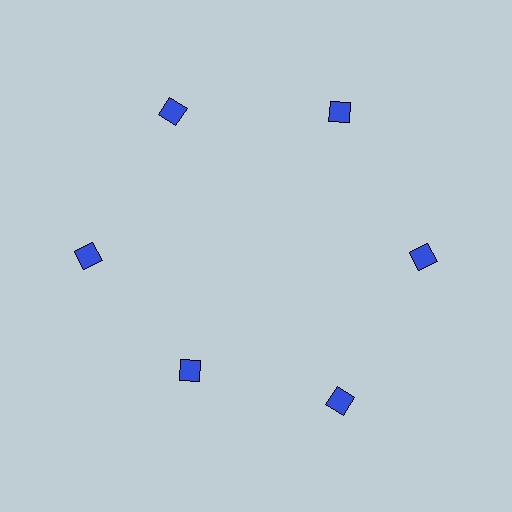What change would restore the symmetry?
The symmetry would be restored by moving it outward, back onto the ring so that all 6 diamonds sit at equal angles and equal distance from the center.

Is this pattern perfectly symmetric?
No. The 6 blue diamonds are arranged in a ring, but one element near the 7 o'clock position is pulled inward toward the center, breaking the 6-fold rotational symmetry.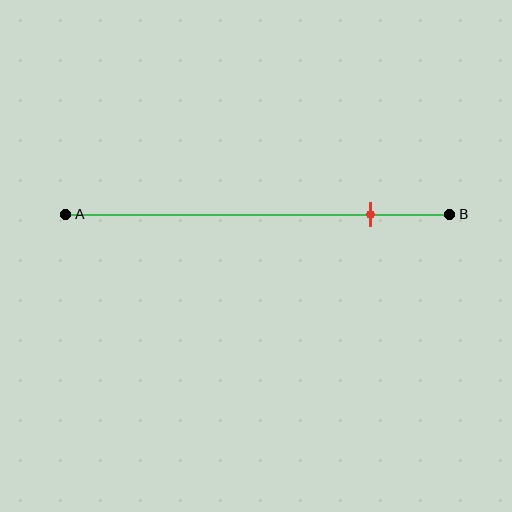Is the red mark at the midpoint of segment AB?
No, the mark is at about 80% from A, not at the 50% midpoint.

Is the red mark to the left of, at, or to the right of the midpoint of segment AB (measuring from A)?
The red mark is to the right of the midpoint of segment AB.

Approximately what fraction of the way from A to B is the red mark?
The red mark is approximately 80% of the way from A to B.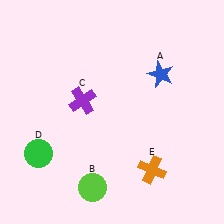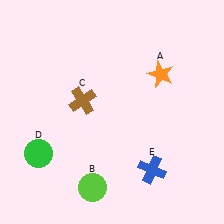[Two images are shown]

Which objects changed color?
A changed from blue to orange. C changed from purple to brown. E changed from orange to blue.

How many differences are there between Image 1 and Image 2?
There are 3 differences between the two images.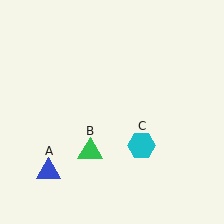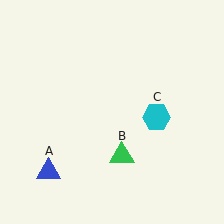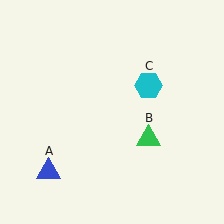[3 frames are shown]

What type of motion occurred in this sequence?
The green triangle (object B), cyan hexagon (object C) rotated counterclockwise around the center of the scene.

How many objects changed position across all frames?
2 objects changed position: green triangle (object B), cyan hexagon (object C).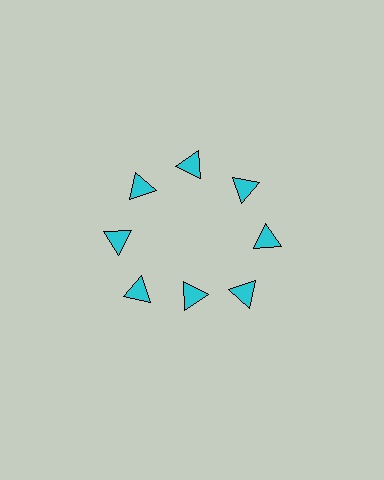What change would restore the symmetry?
The symmetry would be restored by moving it outward, back onto the ring so that all 8 triangles sit at equal angles and equal distance from the center.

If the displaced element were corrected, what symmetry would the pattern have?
It would have 8-fold rotational symmetry — the pattern would map onto itself every 45 degrees.